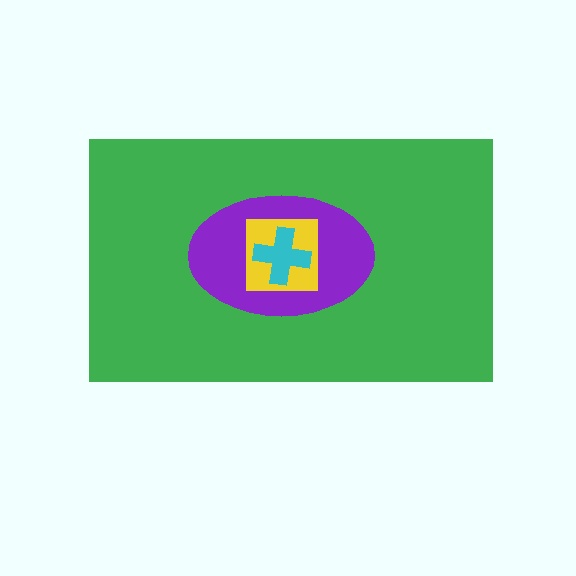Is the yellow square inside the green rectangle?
Yes.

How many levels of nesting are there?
4.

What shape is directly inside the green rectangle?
The purple ellipse.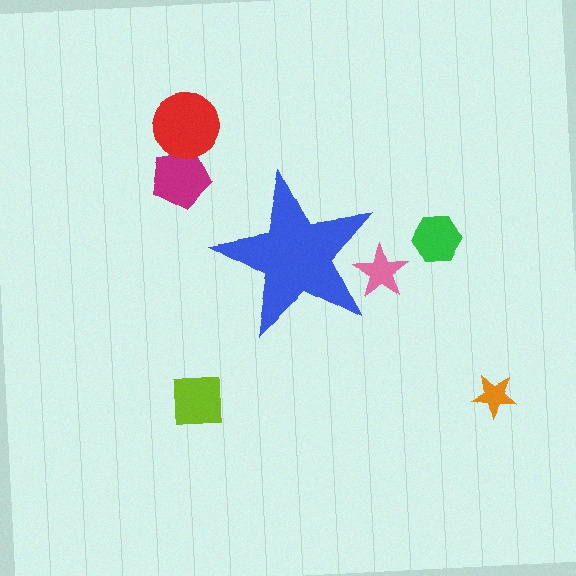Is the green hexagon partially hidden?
No, the green hexagon is fully visible.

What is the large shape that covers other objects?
A blue star.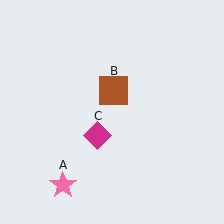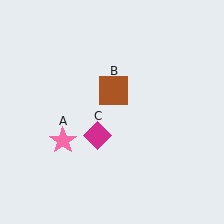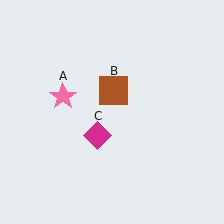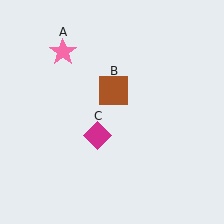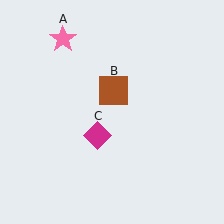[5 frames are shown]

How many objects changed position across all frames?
1 object changed position: pink star (object A).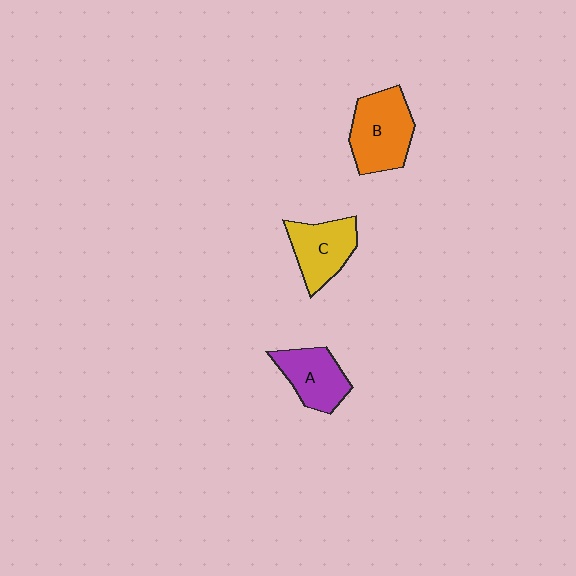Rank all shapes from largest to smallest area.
From largest to smallest: B (orange), C (yellow), A (purple).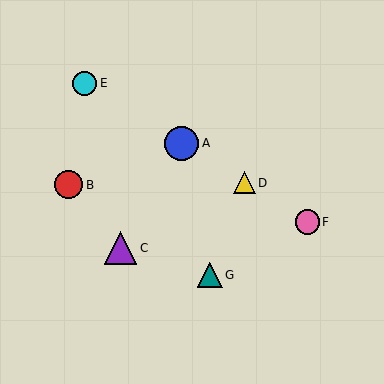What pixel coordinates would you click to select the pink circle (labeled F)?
Click at (307, 222) to select the pink circle F.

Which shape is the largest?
The blue circle (labeled A) is the largest.